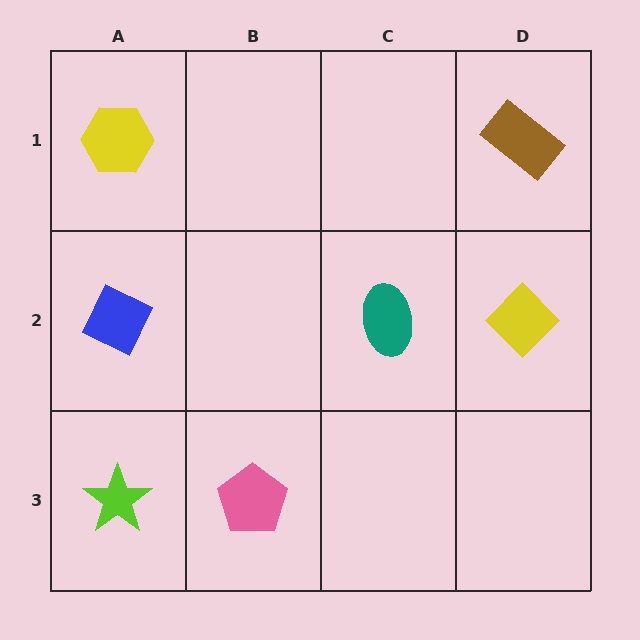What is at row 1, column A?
A yellow hexagon.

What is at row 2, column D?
A yellow diamond.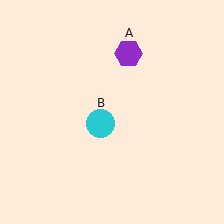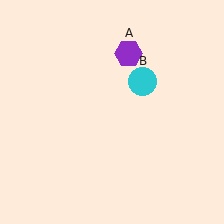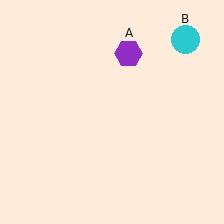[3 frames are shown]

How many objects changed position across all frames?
1 object changed position: cyan circle (object B).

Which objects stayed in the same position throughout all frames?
Purple hexagon (object A) remained stationary.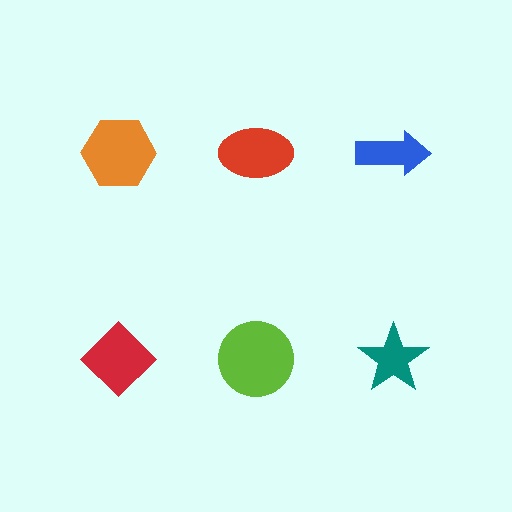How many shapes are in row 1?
3 shapes.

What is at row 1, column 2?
A red ellipse.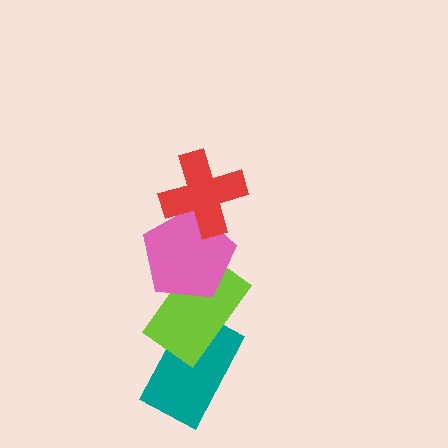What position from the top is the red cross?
The red cross is 1st from the top.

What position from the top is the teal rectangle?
The teal rectangle is 4th from the top.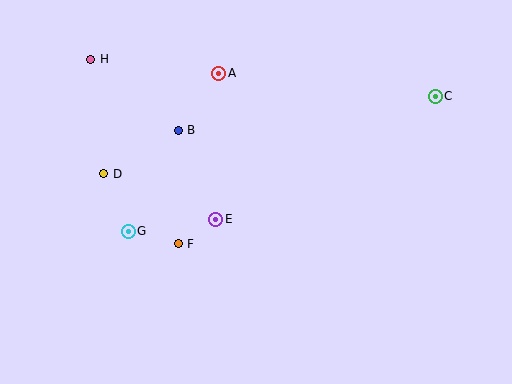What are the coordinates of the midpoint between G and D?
The midpoint between G and D is at (116, 203).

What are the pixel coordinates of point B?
Point B is at (178, 130).